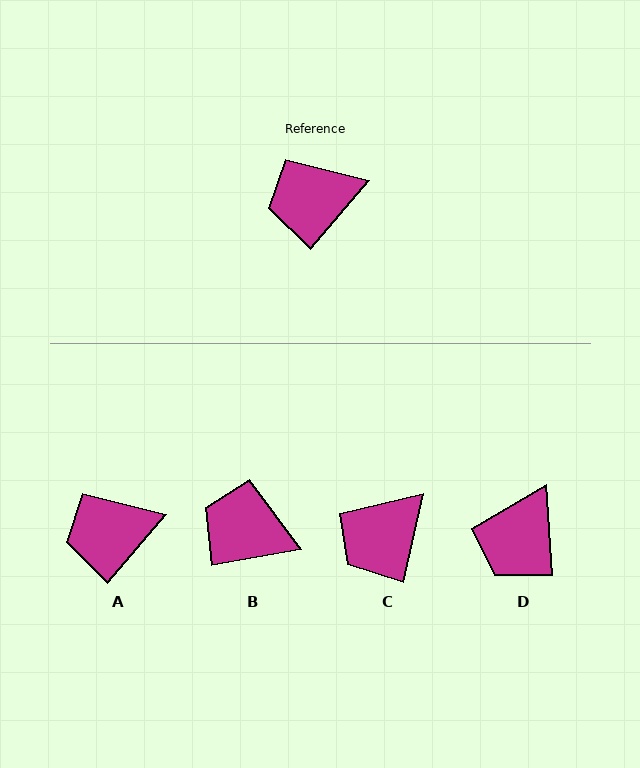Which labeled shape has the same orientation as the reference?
A.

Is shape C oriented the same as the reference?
No, it is off by about 27 degrees.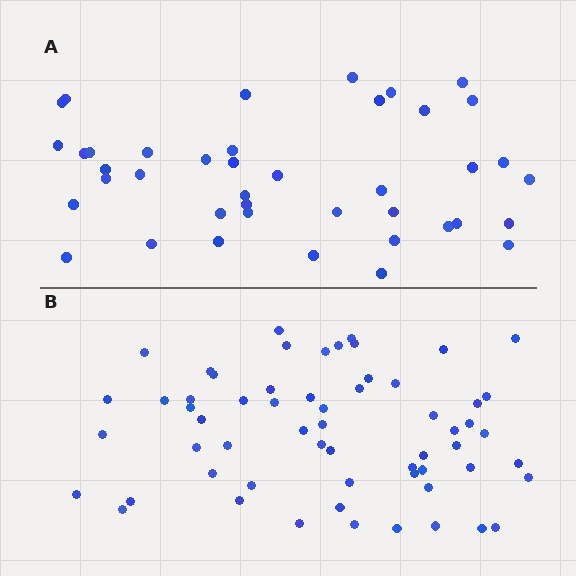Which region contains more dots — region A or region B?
Region B (the bottom region) has more dots.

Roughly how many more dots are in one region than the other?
Region B has approximately 20 more dots than region A.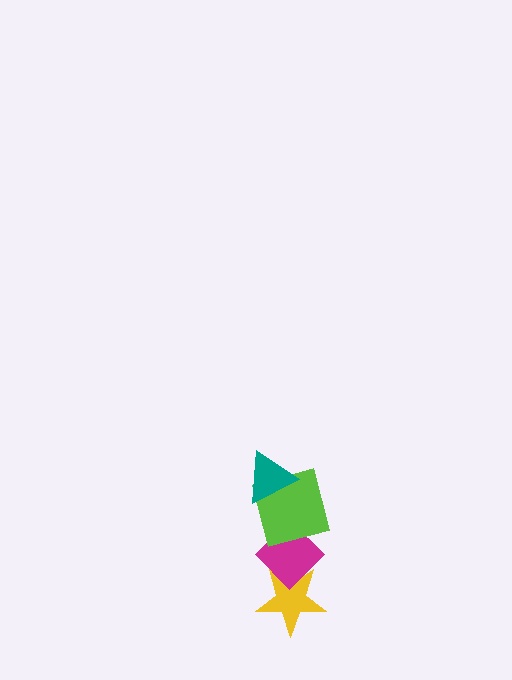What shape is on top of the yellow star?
The magenta diamond is on top of the yellow star.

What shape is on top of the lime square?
The teal triangle is on top of the lime square.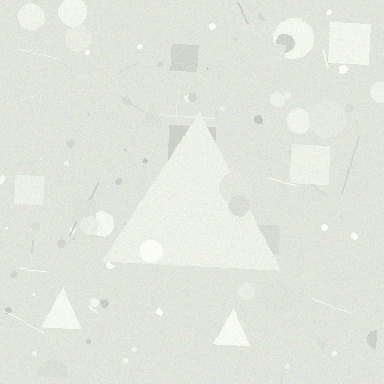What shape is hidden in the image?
A triangle is hidden in the image.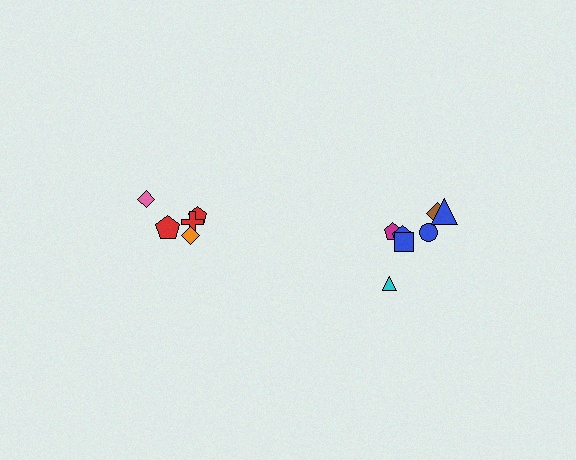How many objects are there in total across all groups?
There are 12 objects.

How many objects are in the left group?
There are 5 objects.